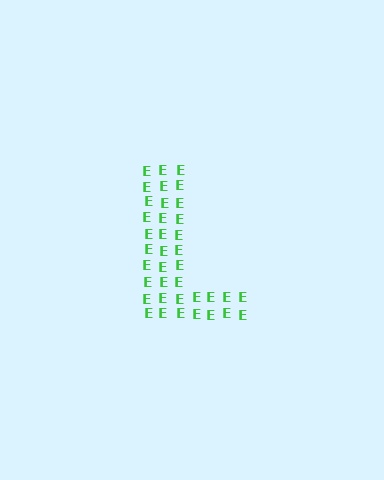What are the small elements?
The small elements are letter E's.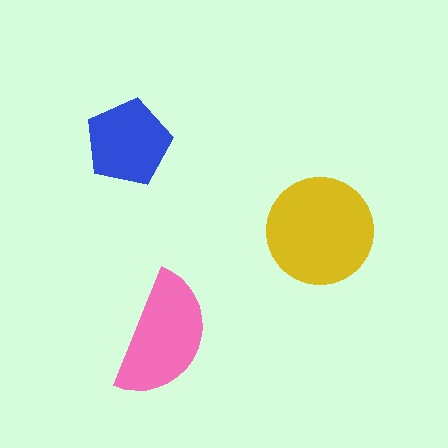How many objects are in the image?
There are 3 objects in the image.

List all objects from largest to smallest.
The yellow circle, the pink semicircle, the blue pentagon.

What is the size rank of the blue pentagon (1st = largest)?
3rd.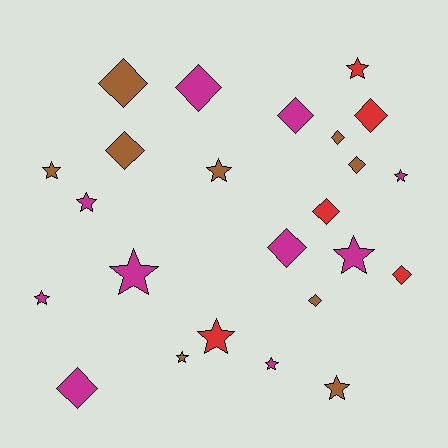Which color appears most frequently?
Magenta, with 10 objects.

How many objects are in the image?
There are 24 objects.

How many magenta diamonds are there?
There are 4 magenta diamonds.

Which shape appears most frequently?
Star, with 12 objects.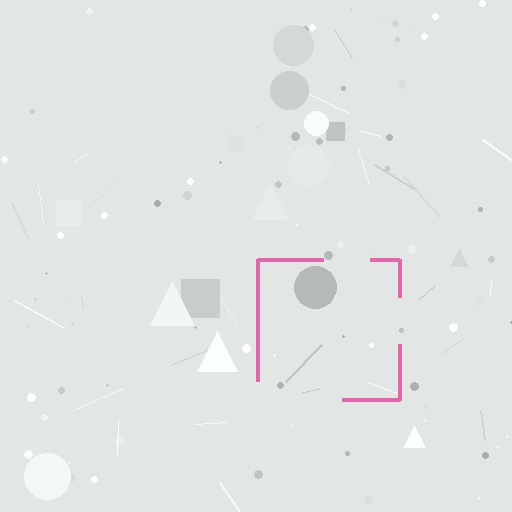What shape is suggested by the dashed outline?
The dashed outline suggests a square.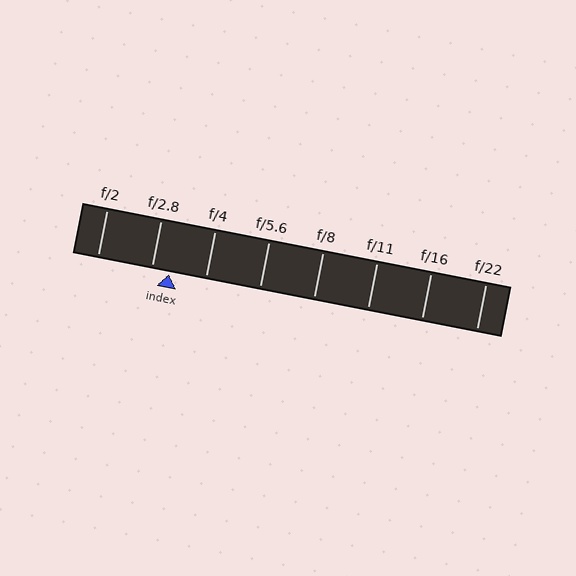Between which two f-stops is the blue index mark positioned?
The index mark is between f/2.8 and f/4.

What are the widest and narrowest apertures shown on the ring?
The widest aperture shown is f/2 and the narrowest is f/22.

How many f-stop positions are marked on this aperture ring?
There are 8 f-stop positions marked.